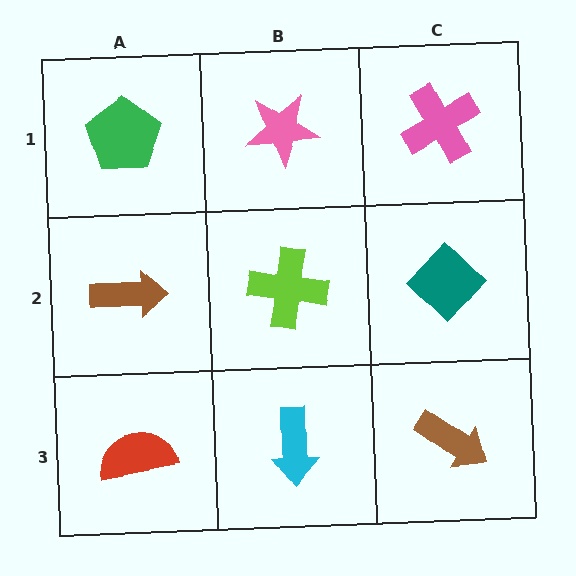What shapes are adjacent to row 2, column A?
A green pentagon (row 1, column A), a red semicircle (row 3, column A), a lime cross (row 2, column B).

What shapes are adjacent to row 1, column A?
A brown arrow (row 2, column A), a pink star (row 1, column B).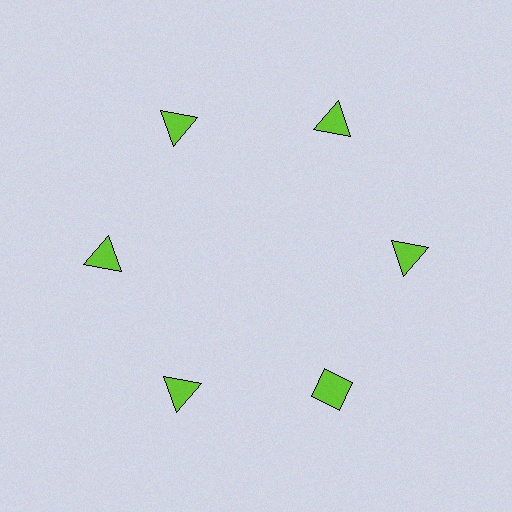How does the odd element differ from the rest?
It has a different shape: diamond instead of triangle.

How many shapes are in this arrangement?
There are 6 shapes arranged in a ring pattern.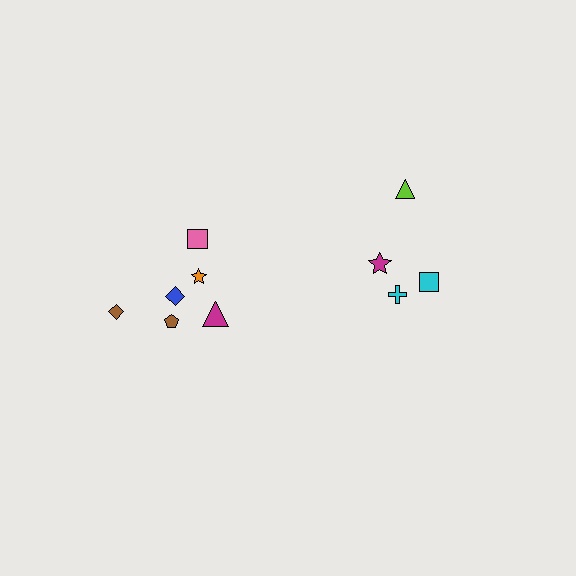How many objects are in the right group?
There are 4 objects.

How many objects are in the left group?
There are 6 objects.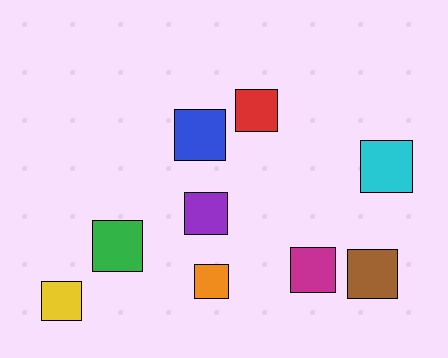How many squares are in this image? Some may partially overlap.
There are 9 squares.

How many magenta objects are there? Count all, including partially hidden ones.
There is 1 magenta object.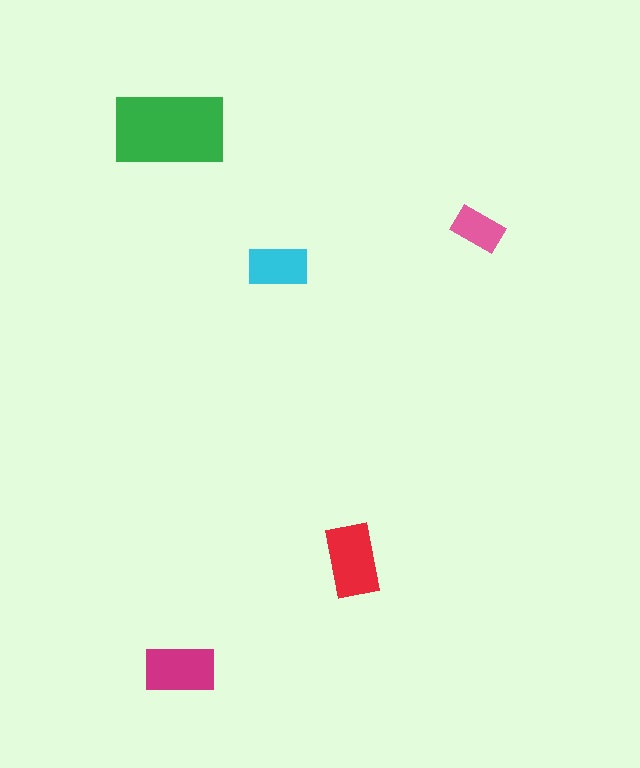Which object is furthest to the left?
The green rectangle is leftmost.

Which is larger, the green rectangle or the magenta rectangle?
The green one.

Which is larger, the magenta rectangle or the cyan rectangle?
The magenta one.